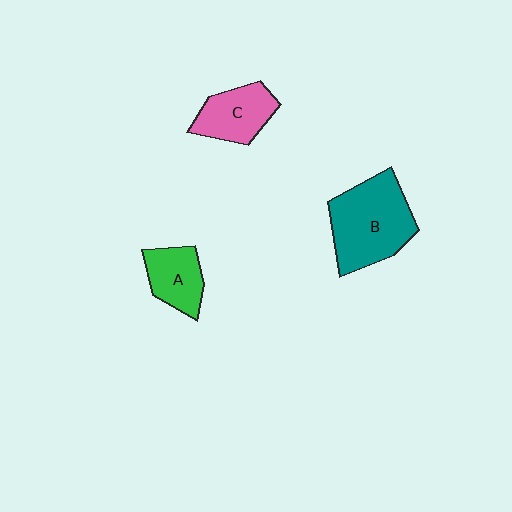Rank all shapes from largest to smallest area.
From largest to smallest: B (teal), C (pink), A (green).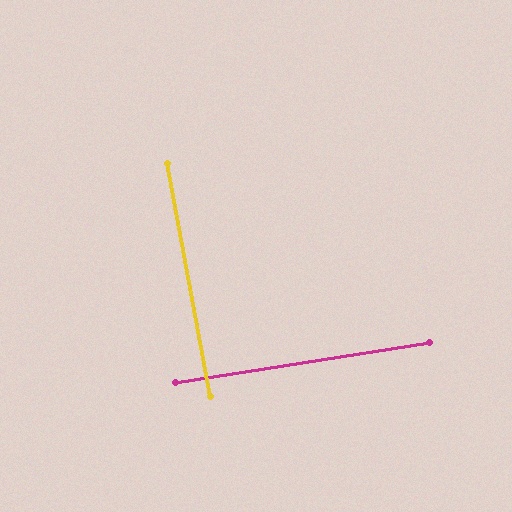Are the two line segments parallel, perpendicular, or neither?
Perpendicular — they meet at approximately 89°.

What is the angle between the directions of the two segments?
Approximately 89 degrees.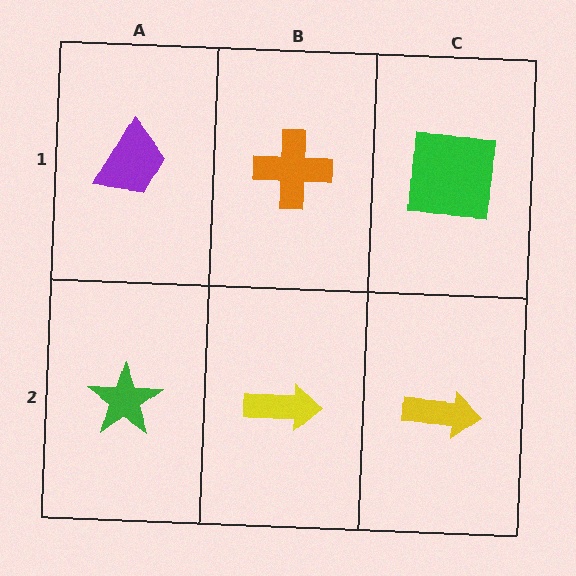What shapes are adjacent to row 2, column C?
A green square (row 1, column C), a yellow arrow (row 2, column B).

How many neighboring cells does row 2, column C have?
2.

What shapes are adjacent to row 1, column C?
A yellow arrow (row 2, column C), an orange cross (row 1, column B).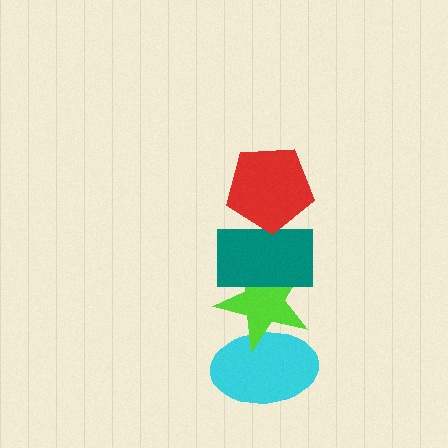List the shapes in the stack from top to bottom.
From top to bottom: the red pentagon, the teal rectangle, the lime star, the cyan ellipse.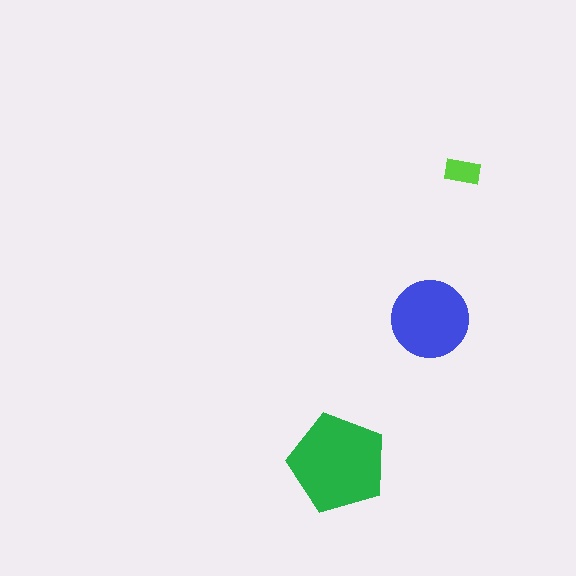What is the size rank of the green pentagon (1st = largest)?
1st.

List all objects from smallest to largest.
The lime rectangle, the blue circle, the green pentagon.